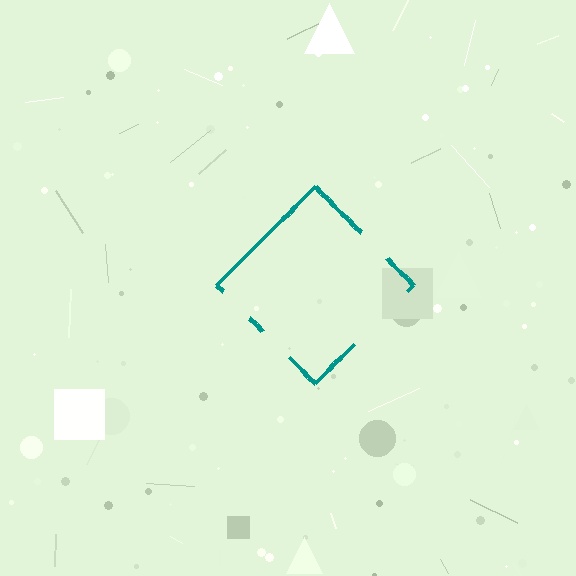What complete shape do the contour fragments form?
The contour fragments form a diamond.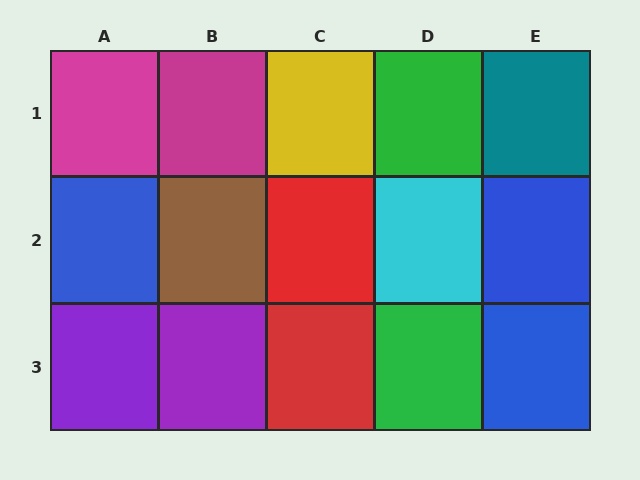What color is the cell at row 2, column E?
Blue.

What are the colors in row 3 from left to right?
Purple, purple, red, green, blue.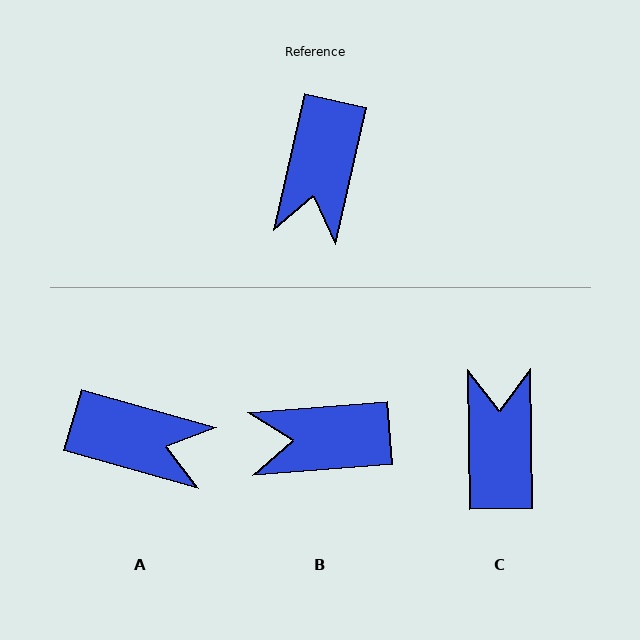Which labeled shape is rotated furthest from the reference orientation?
C, about 166 degrees away.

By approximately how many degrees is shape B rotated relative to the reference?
Approximately 73 degrees clockwise.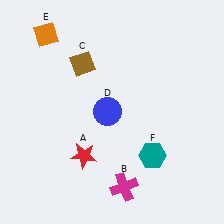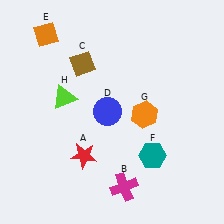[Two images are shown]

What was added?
An orange hexagon (G), a lime triangle (H) were added in Image 2.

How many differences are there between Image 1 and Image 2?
There are 2 differences between the two images.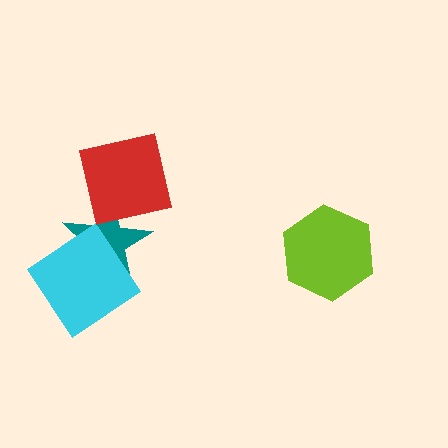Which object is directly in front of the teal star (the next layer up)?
The cyan diamond is directly in front of the teal star.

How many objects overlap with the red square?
1 object overlaps with the red square.